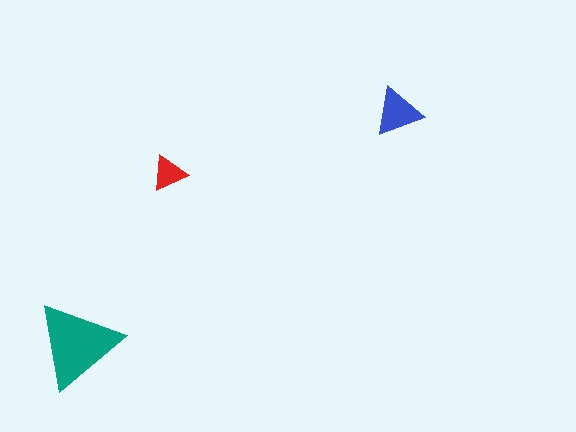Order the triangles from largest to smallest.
the teal one, the blue one, the red one.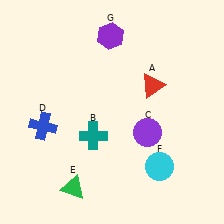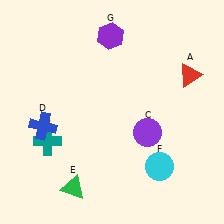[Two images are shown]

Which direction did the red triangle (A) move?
The red triangle (A) moved right.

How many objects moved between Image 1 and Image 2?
2 objects moved between the two images.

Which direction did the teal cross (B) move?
The teal cross (B) moved left.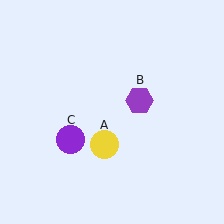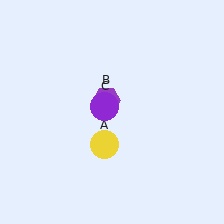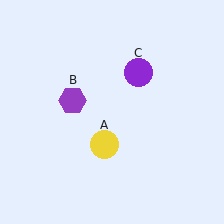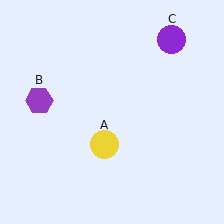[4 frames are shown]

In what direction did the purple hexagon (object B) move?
The purple hexagon (object B) moved left.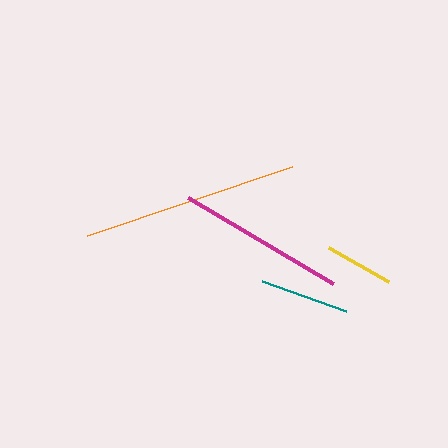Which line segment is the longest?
The orange line is the longest at approximately 216 pixels.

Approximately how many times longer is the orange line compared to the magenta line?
The orange line is approximately 1.3 times the length of the magenta line.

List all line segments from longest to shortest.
From longest to shortest: orange, magenta, teal, yellow.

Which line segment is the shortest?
The yellow line is the shortest at approximately 69 pixels.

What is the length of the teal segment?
The teal segment is approximately 89 pixels long.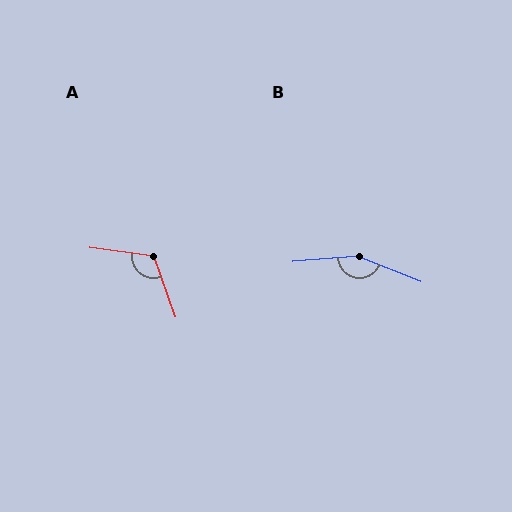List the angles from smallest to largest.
A (117°), B (153°).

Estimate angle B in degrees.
Approximately 153 degrees.